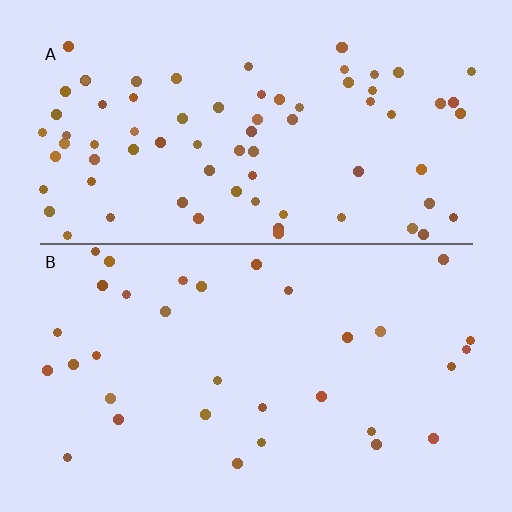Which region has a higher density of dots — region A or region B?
A (the top).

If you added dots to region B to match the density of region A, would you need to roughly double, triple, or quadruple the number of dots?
Approximately double.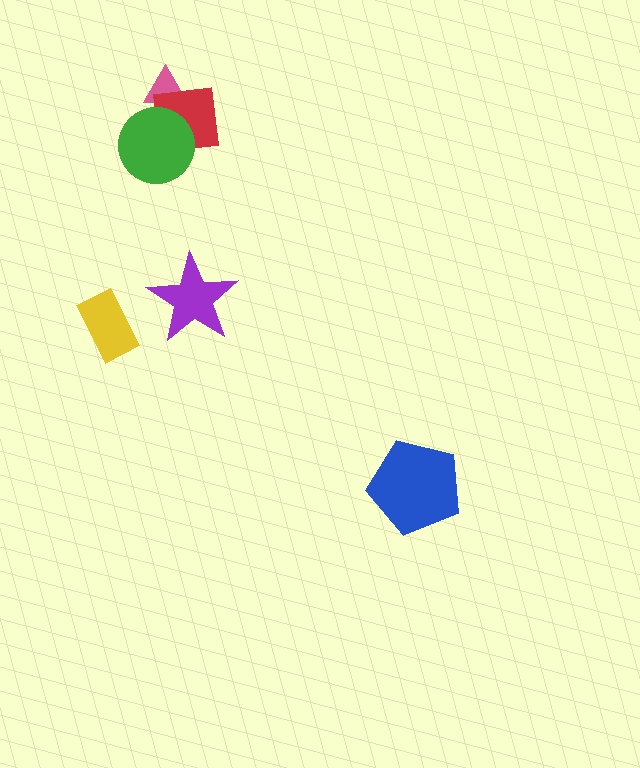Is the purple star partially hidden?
No, no other shape covers it.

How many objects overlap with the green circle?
2 objects overlap with the green circle.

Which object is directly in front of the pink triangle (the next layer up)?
The red square is directly in front of the pink triangle.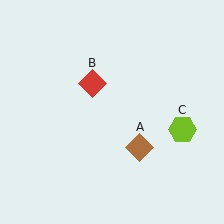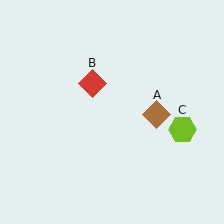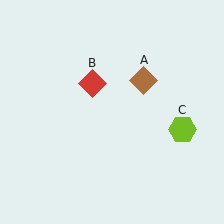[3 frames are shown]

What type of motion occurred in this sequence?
The brown diamond (object A) rotated counterclockwise around the center of the scene.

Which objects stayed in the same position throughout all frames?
Red diamond (object B) and lime hexagon (object C) remained stationary.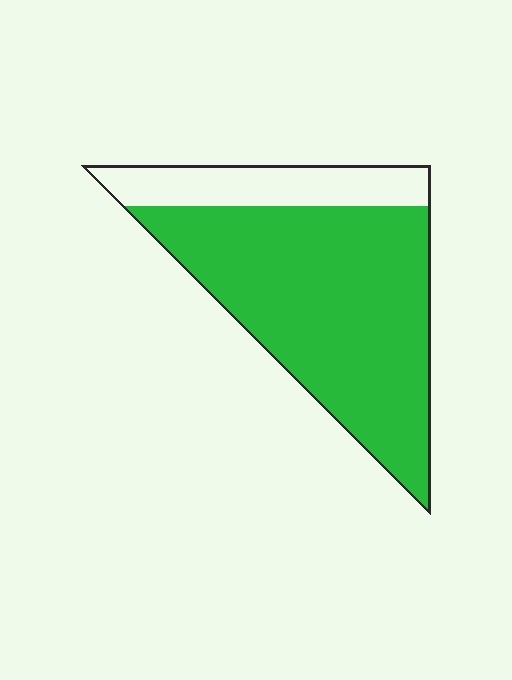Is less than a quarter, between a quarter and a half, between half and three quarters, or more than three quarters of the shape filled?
More than three quarters.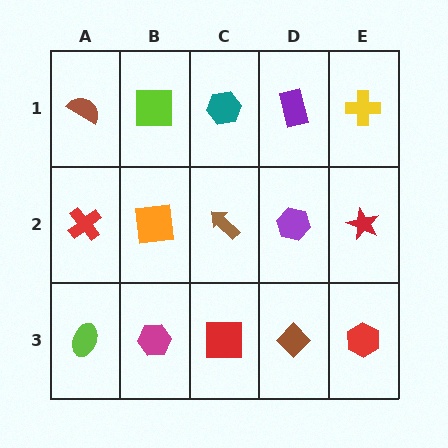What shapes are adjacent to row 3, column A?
A red cross (row 2, column A), a magenta hexagon (row 3, column B).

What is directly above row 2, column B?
A lime square.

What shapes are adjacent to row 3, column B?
An orange square (row 2, column B), a lime ellipse (row 3, column A), a red square (row 3, column C).